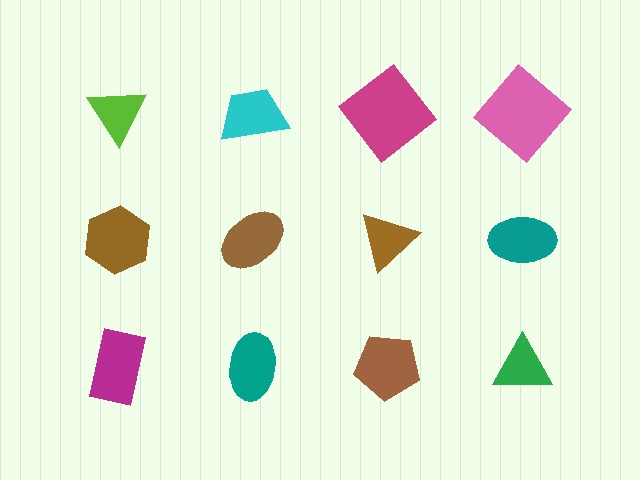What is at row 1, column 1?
A lime triangle.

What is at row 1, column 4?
A pink diamond.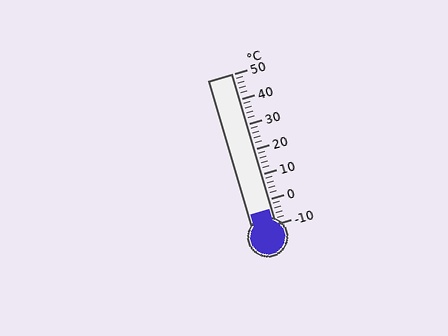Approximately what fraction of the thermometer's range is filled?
The thermometer is filled to approximately 10% of its range.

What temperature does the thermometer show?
The thermometer shows approximately -4°C.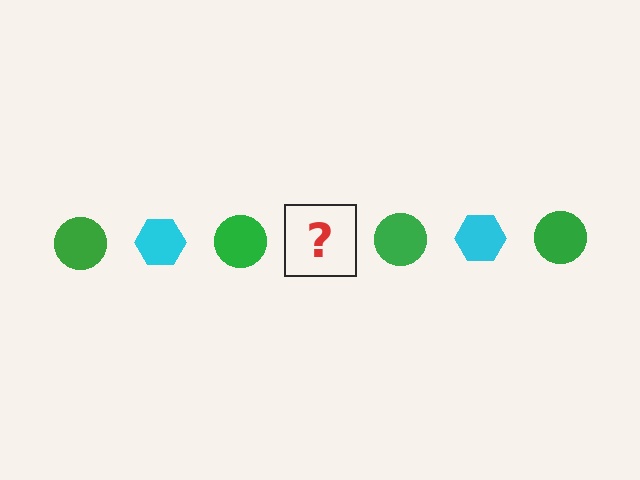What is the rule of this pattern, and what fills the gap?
The rule is that the pattern alternates between green circle and cyan hexagon. The gap should be filled with a cyan hexagon.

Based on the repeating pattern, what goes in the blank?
The blank should be a cyan hexagon.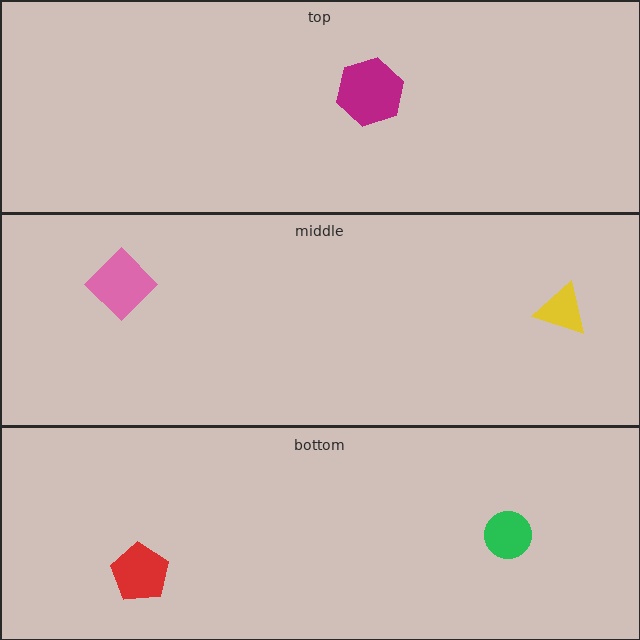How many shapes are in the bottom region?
2.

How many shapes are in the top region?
1.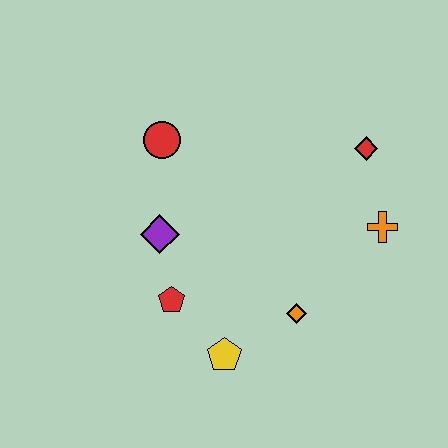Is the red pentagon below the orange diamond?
No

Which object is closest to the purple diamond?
The red pentagon is closest to the purple diamond.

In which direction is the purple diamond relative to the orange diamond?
The purple diamond is to the left of the orange diamond.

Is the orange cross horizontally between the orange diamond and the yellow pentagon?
No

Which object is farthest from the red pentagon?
The red diamond is farthest from the red pentagon.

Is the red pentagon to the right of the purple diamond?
Yes